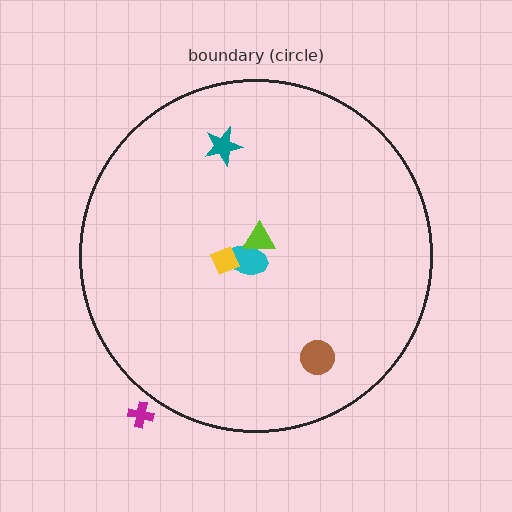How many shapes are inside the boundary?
5 inside, 1 outside.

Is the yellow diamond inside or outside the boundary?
Inside.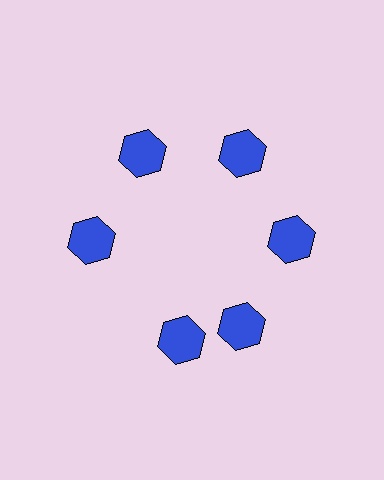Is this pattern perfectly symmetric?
No. The 6 blue hexagons are arranged in a ring, but one element near the 7 o'clock position is rotated out of alignment along the ring, breaking the 6-fold rotational symmetry.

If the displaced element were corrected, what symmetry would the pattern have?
It would have 6-fold rotational symmetry — the pattern would map onto itself every 60 degrees.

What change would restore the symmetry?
The symmetry would be restored by rotating it back into even spacing with its neighbors so that all 6 hexagons sit at equal angles and equal distance from the center.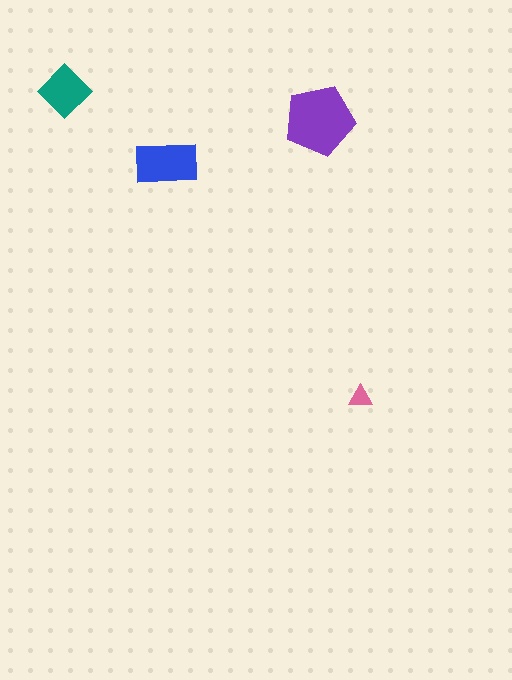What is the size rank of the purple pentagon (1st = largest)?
1st.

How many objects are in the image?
There are 4 objects in the image.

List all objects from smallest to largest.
The pink triangle, the teal diamond, the blue rectangle, the purple pentagon.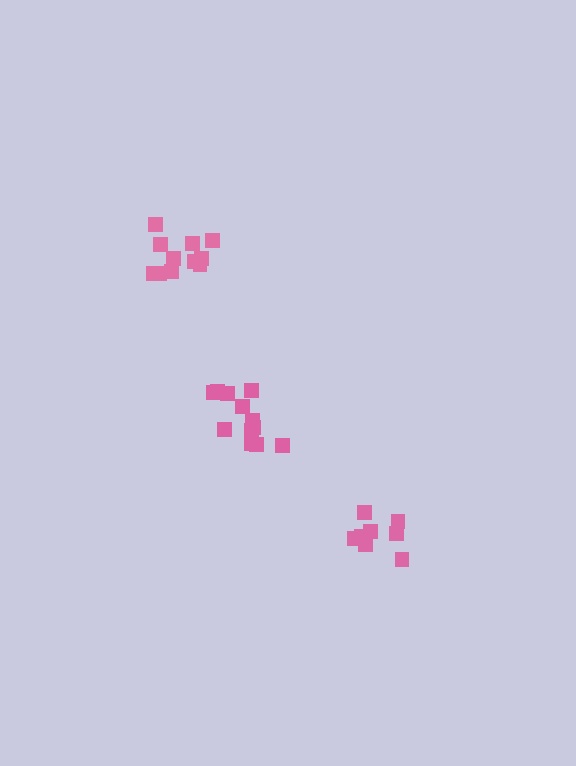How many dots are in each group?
Group 1: 11 dots, Group 2: 13 dots, Group 3: 8 dots (32 total).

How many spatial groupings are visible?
There are 3 spatial groupings.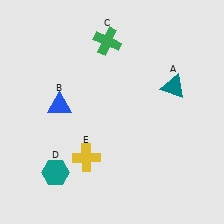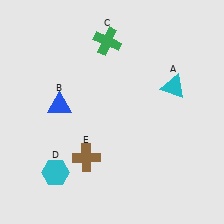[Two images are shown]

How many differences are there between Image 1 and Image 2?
There are 3 differences between the two images.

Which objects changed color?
A changed from teal to cyan. D changed from teal to cyan. E changed from yellow to brown.